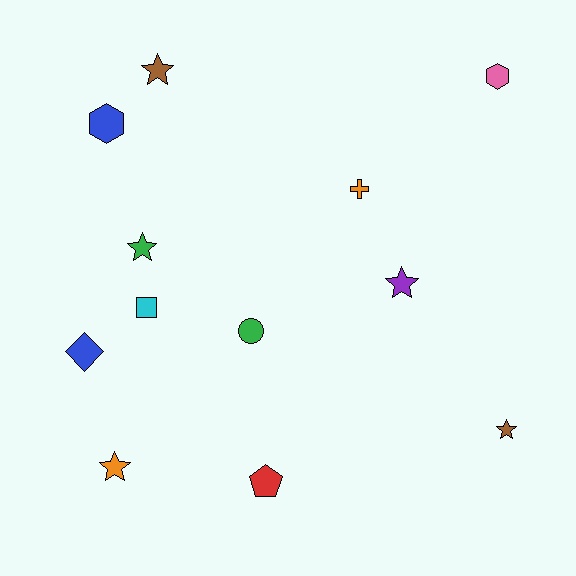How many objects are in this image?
There are 12 objects.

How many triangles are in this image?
There are no triangles.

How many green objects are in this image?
There are 2 green objects.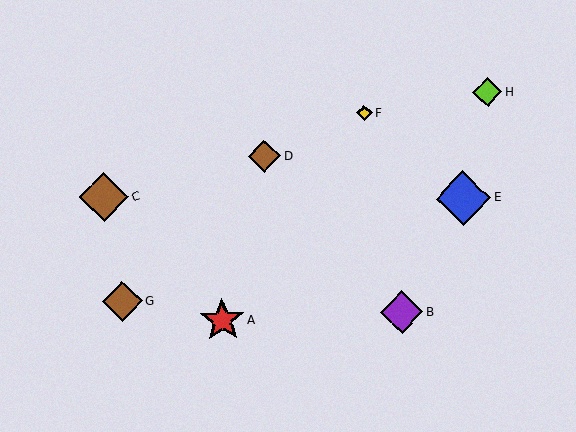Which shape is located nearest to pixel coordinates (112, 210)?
The brown diamond (labeled C) at (104, 197) is nearest to that location.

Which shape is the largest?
The blue diamond (labeled E) is the largest.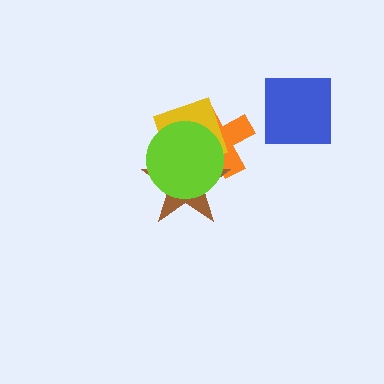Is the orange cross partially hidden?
Yes, it is partially covered by another shape.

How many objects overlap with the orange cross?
3 objects overlap with the orange cross.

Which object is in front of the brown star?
The lime circle is in front of the brown star.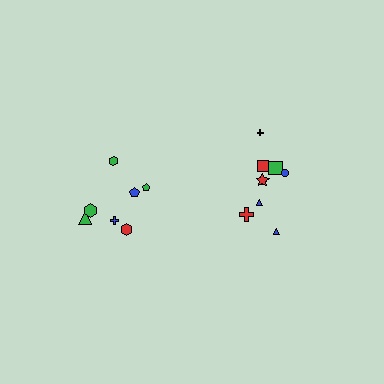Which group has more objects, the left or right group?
The right group.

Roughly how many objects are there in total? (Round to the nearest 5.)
Roughly 15 objects in total.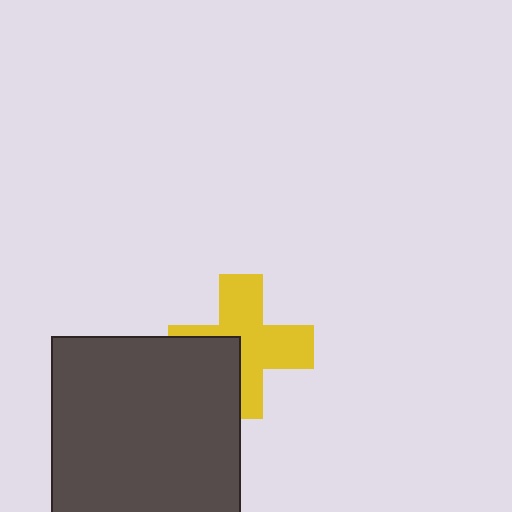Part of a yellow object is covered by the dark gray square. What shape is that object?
It is a cross.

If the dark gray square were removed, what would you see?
You would see the complete yellow cross.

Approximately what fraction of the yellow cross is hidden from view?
Roughly 33% of the yellow cross is hidden behind the dark gray square.